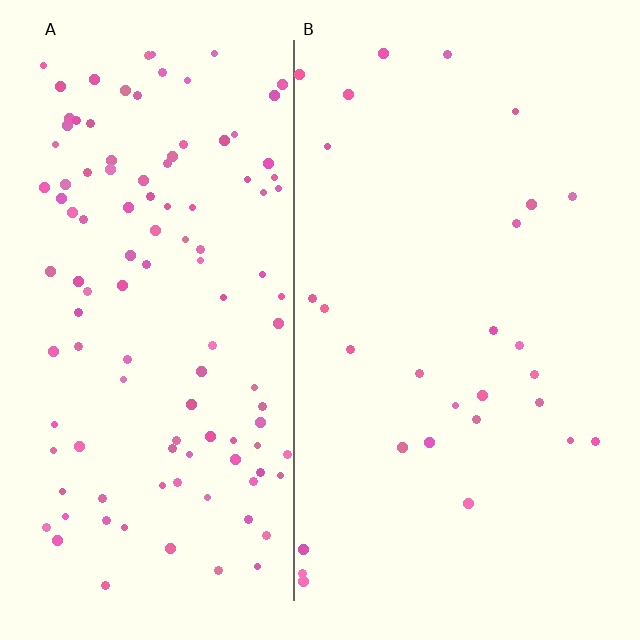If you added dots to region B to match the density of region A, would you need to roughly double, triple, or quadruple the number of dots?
Approximately quadruple.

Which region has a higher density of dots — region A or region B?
A (the left).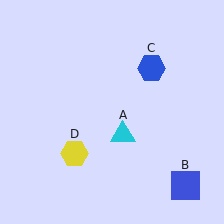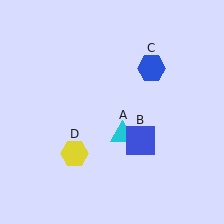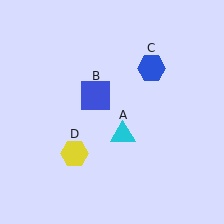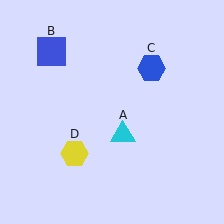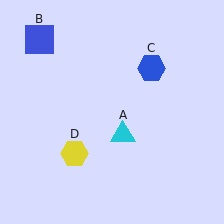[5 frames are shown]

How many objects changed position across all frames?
1 object changed position: blue square (object B).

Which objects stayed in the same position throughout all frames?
Cyan triangle (object A) and blue hexagon (object C) and yellow hexagon (object D) remained stationary.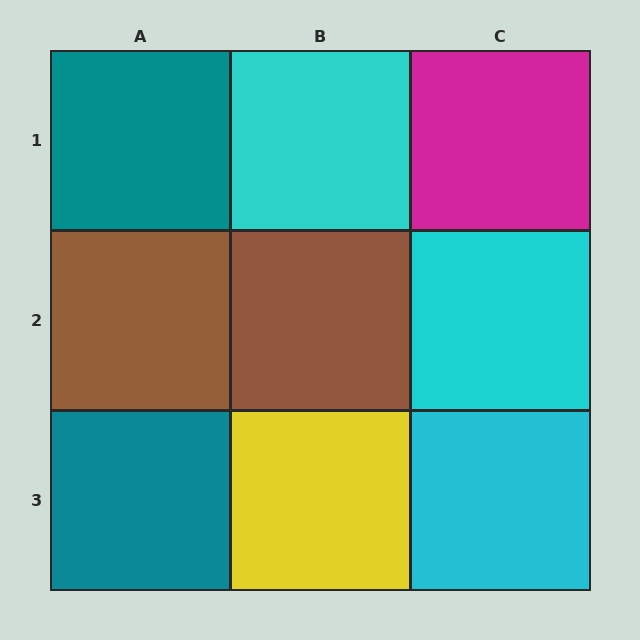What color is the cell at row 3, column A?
Teal.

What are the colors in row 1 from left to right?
Teal, cyan, magenta.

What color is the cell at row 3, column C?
Cyan.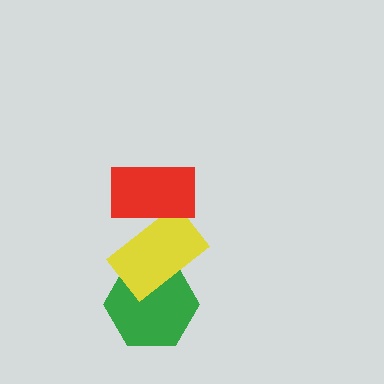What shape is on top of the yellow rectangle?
The red rectangle is on top of the yellow rectangle.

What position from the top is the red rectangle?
The red rectangle is 1st from the top.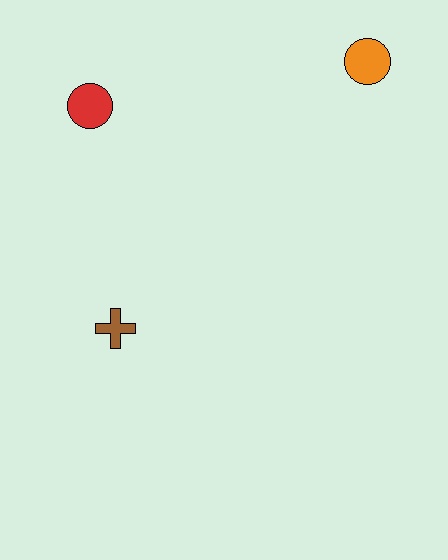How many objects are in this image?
There are 3 objects.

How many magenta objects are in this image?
There are no magenta objects.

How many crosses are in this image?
There is 1 cross.